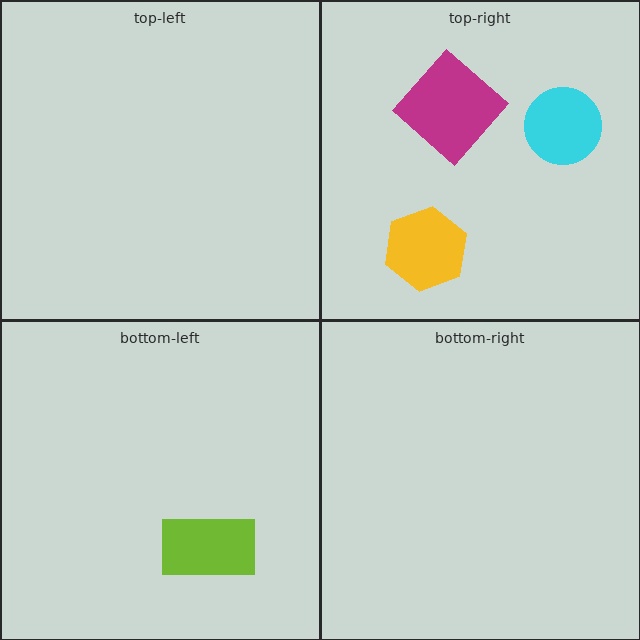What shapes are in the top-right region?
The yellow hexagon, the magenta diamond, the cyan circle.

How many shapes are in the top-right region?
3.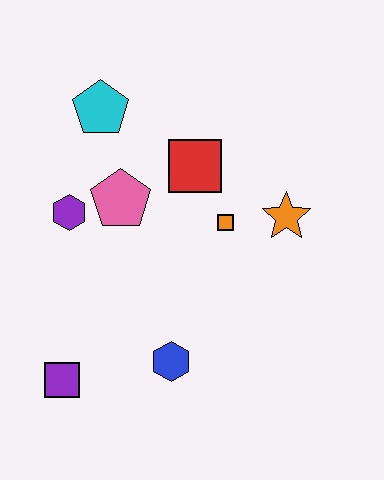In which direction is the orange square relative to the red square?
The orange square is below the red square.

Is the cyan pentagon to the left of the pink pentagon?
Yes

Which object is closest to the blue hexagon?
The purple square is closest to the blue hexagon.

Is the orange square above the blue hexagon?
Yes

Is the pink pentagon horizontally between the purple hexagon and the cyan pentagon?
No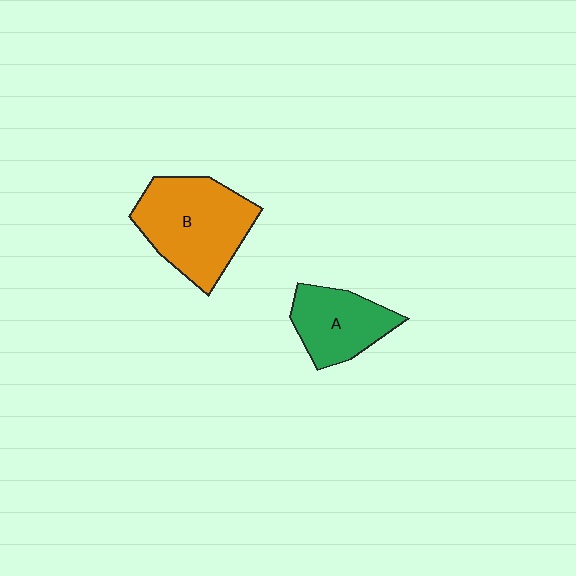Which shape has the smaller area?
Shape A (green).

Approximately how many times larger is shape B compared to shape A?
Approximately 1.6 times.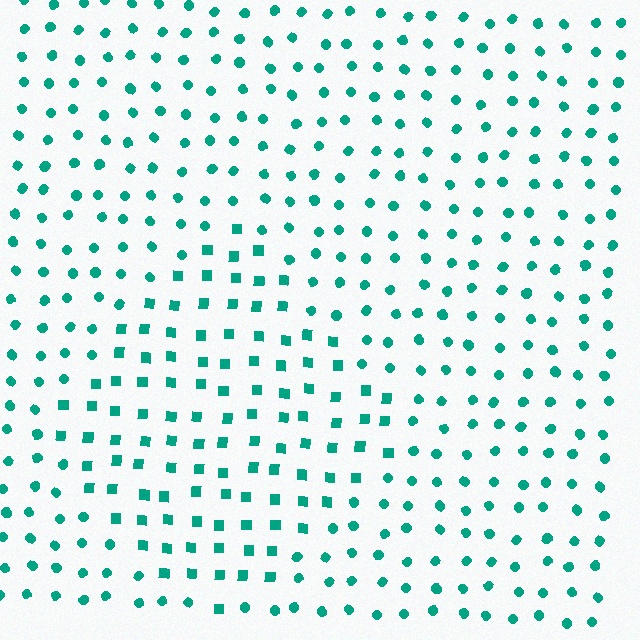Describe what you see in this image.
The image is filled with small teal elements arranged in a uniform grid. A diamond-shaped region contains squares, while the surrounding area contains circles. The boundary is defined purely by the change in element shape.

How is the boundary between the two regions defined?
The boundary is defined by a change in element shape: squares inside vs. circles outside. All elements share the same color and spacing.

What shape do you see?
I see a diamond.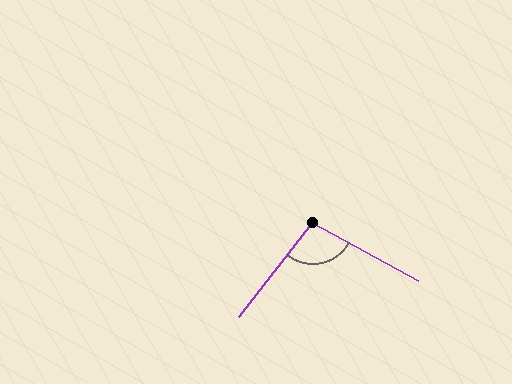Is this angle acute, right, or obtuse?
It is obtuse.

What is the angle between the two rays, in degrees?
Approximately 99 degrees.